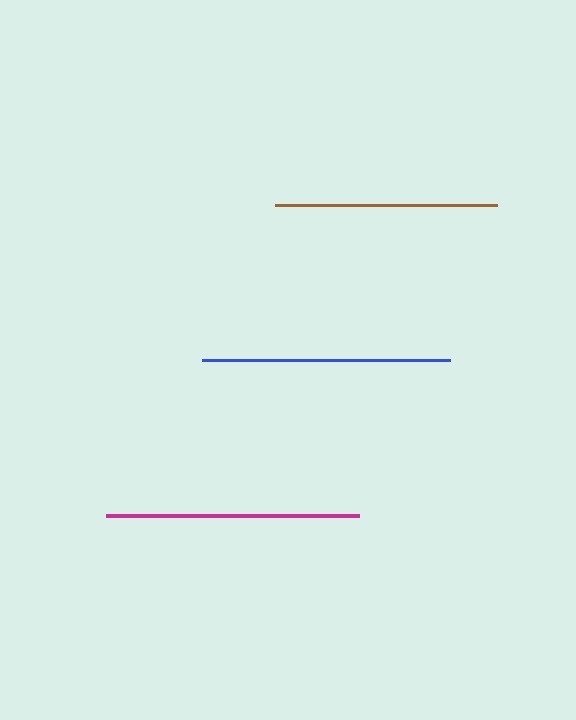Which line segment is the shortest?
The brown line is the shortest at approximately 223 pixels.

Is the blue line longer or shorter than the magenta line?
The magenta line is longer than the blue line.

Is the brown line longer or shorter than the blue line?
The blue line is longer than the brown line.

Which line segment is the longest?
The magenta line is the longest at approximately 254 pixels.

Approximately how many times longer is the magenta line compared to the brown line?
The magenta line is approximately 1.1 times the length of the brown line.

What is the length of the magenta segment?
The magenta segment is approximately 254 pixels long.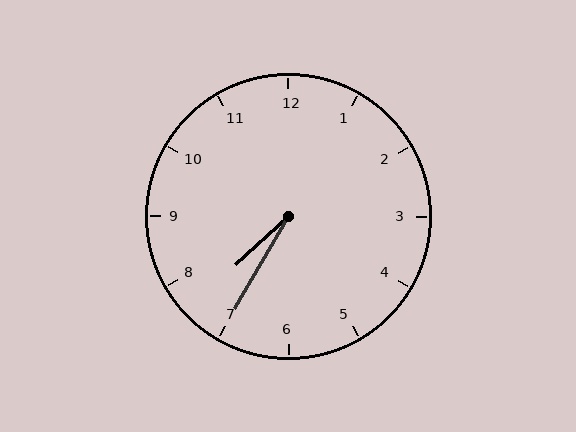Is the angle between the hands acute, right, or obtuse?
It is acute.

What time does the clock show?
7:35.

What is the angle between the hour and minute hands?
Approximately 18 degrees.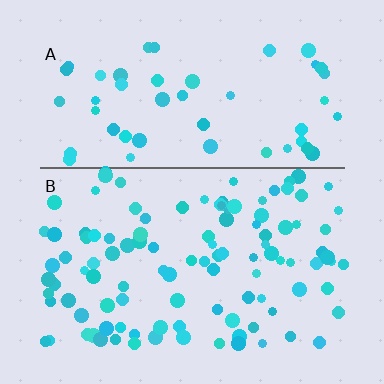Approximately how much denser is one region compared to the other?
Approximately 2.1× — region B over region A.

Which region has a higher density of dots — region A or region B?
B (the bottom).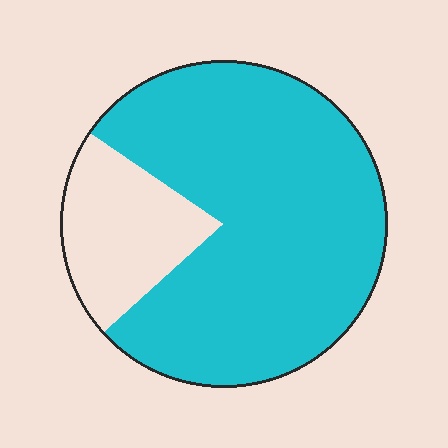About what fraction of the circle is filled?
About four fifths (4/5).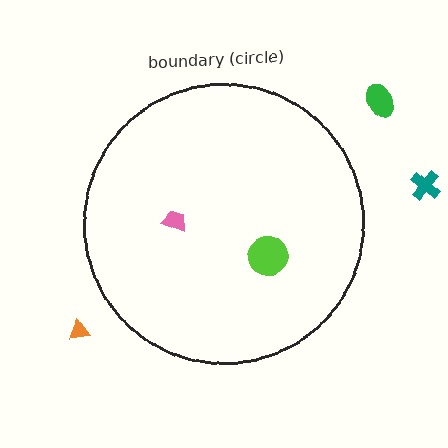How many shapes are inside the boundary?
2 inside, 3 outside.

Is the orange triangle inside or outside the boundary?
Outside.